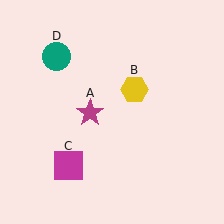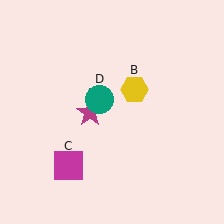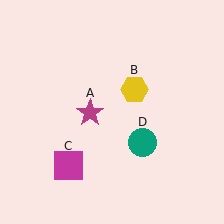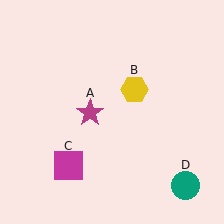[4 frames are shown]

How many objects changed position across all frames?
1 object changed position: teal circle (object D).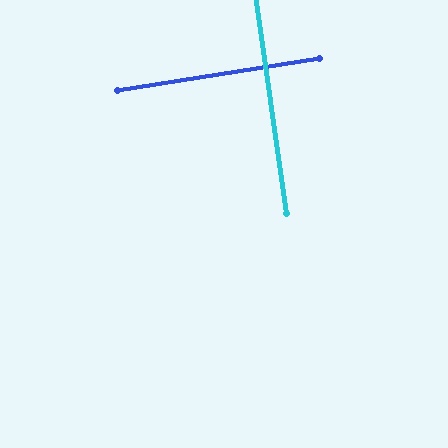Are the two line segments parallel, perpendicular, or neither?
Perpendicular — they meet at approximately 89°.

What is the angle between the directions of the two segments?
Approximately 89 degrees.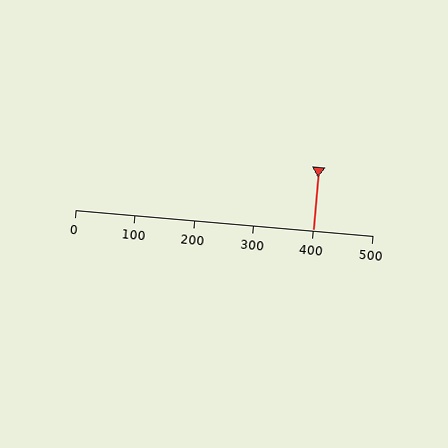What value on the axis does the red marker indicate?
The marker indicates approximately 400.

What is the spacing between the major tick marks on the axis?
The major ticks are spaced 100 apart.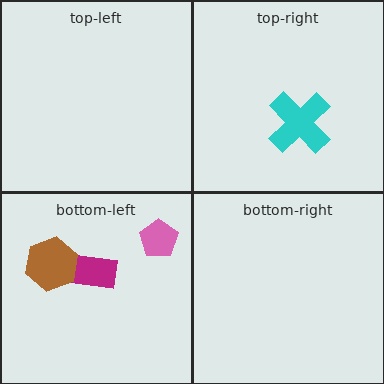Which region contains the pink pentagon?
The bottom-left region.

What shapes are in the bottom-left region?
The magenta rectangle, the pink pentagon, the brown hexagon.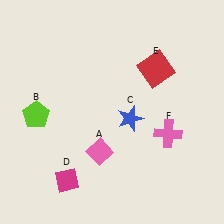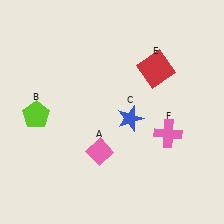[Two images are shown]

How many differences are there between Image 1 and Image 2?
There is 1 difference between the two images.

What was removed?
The magenta diamond (D) was removed in Image 2.